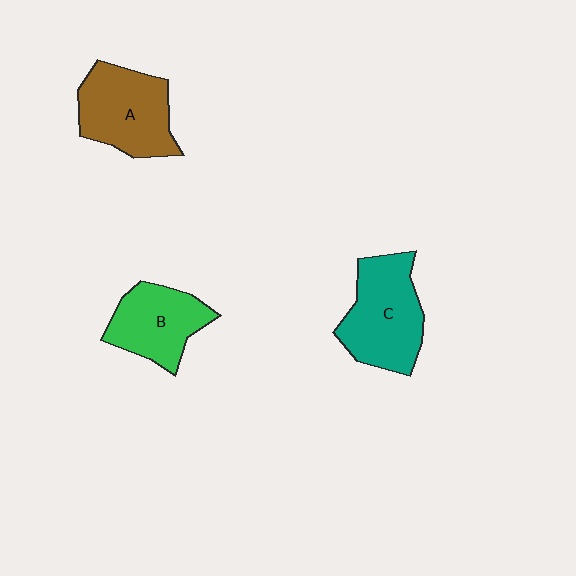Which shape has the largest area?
Shape C (teal).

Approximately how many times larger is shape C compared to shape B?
Approximately 1.3 times.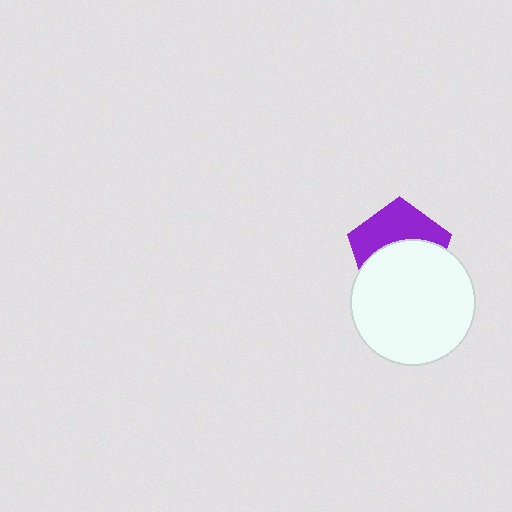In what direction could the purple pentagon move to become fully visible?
The purple pentagon could move up. That would shift it out from behind the white circle entirely.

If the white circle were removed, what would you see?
You would see the complete purple pentagon.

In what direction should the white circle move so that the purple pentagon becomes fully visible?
The white circle should move down. That is the shortest direction to clear the overlap and leave the purple pentagon fully visible.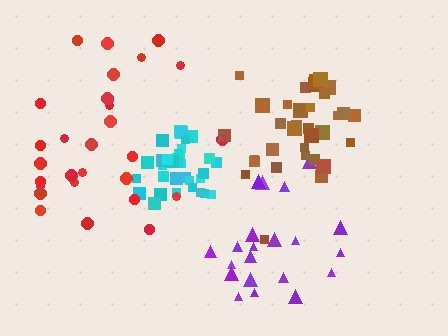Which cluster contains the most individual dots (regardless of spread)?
Cyan (34).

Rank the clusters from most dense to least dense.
cyan, brown, purple, red.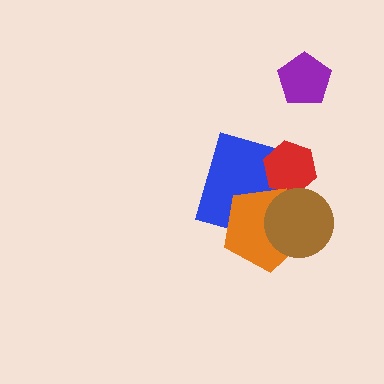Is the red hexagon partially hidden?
Yes, it is partially covered by another shape.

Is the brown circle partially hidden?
No, no other shape covers it.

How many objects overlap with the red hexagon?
3 objects overlap with the red hexagon.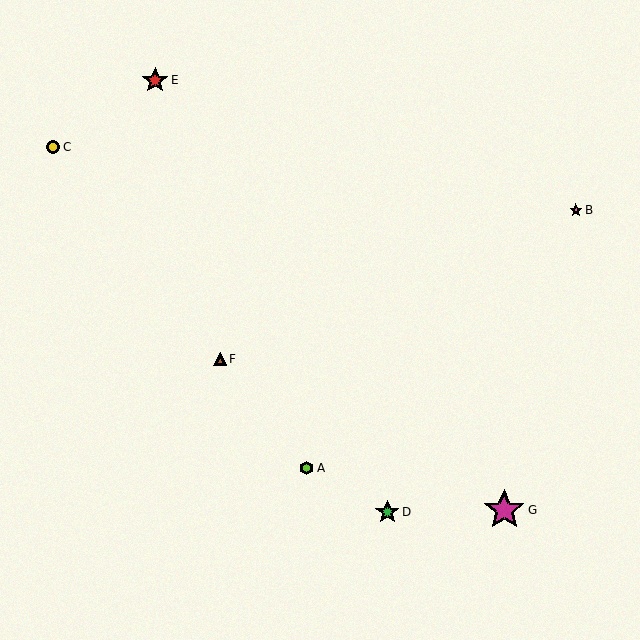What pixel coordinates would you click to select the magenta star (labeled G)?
Click at (504, 510) to select the magenta star G.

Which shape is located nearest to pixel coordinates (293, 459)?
The lime hexagon (labeled A) at (307, 468) is nearest to that location.